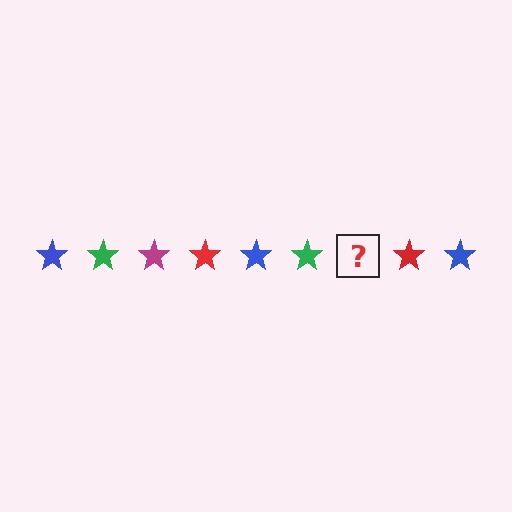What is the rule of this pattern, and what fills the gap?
The rule is that the pattern cycles through blue, green, magenta, red stars. The gap should be filled with a magenta star.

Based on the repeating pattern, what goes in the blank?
The blank should be a magenta star.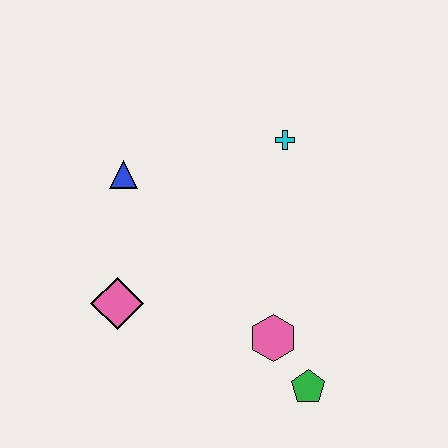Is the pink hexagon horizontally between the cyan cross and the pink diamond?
Yes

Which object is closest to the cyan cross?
The blue triangle is closest to the cyan cross.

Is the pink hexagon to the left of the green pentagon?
Yes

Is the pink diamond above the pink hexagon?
Yes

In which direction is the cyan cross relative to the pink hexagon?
The cyan cross is above the pink hexagon.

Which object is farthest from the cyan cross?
The green pentagon is farthest from the cyan cross.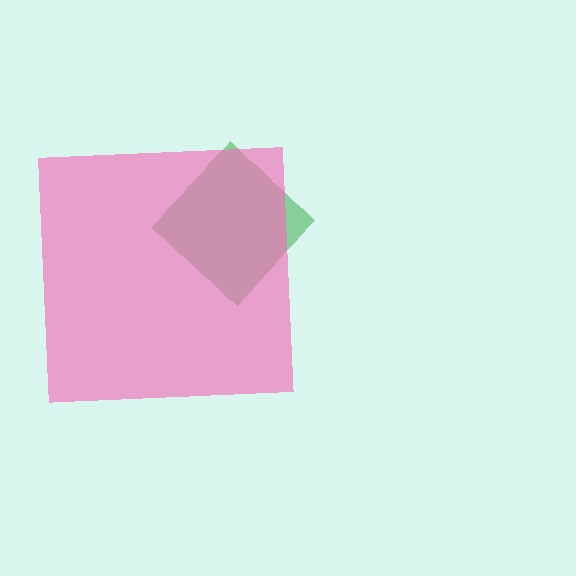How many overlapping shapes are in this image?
There are 2 overlapping shapes in the image.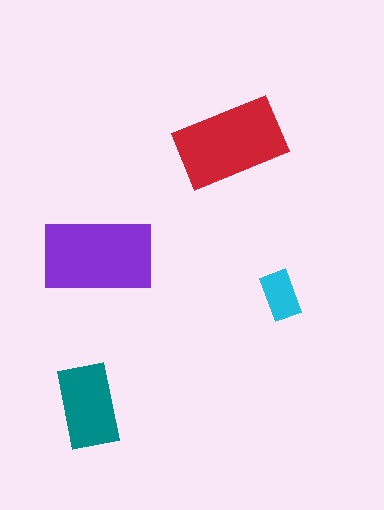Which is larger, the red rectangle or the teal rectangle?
The red one.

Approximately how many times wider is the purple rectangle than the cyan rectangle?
About 2.5 times wider.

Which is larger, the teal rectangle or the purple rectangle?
The purple one.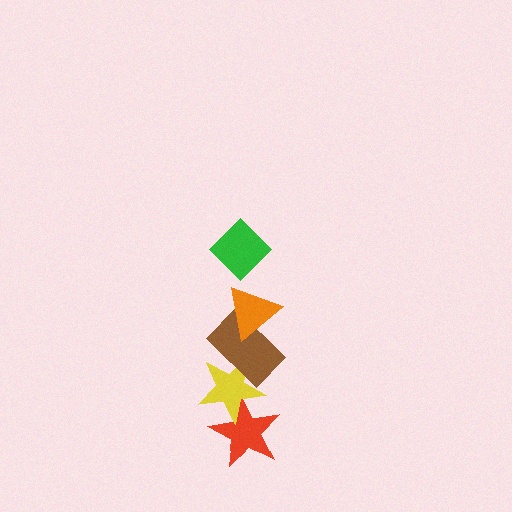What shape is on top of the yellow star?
The brown rectangle is on top of the yellow star.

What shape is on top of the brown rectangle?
The orange triangle is on top of the brown rectangle.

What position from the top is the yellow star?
The yellow star is 4th from the top.